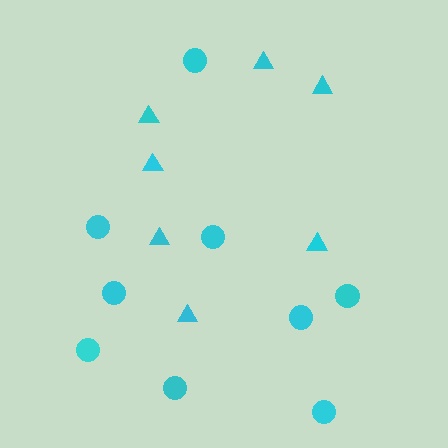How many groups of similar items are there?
There are 2 groups: one group of circles (9) and one group of triangles (7).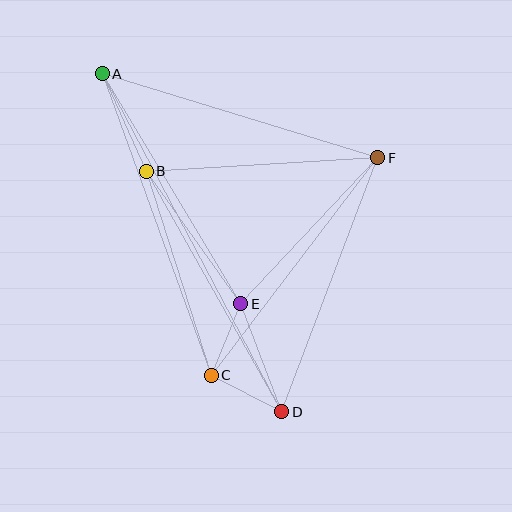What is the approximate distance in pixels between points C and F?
The distance between C and F is approximately 274 pixels.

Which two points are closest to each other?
Points C and E are closest to each other.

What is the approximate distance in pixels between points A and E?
The distance between A and E is approximately 268 pixels.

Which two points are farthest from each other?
Points A and D are farthest from each other.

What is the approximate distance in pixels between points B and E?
The distance between B and E is approximately 163 pixels.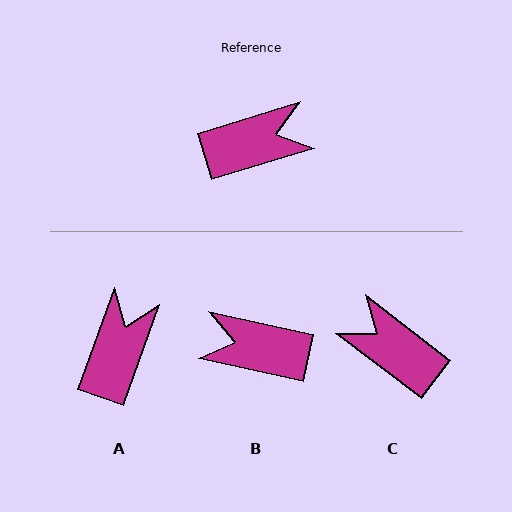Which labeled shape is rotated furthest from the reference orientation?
B, about 151 degrees away.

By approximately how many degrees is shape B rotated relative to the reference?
Approximately 151 degrees counter-clockwise.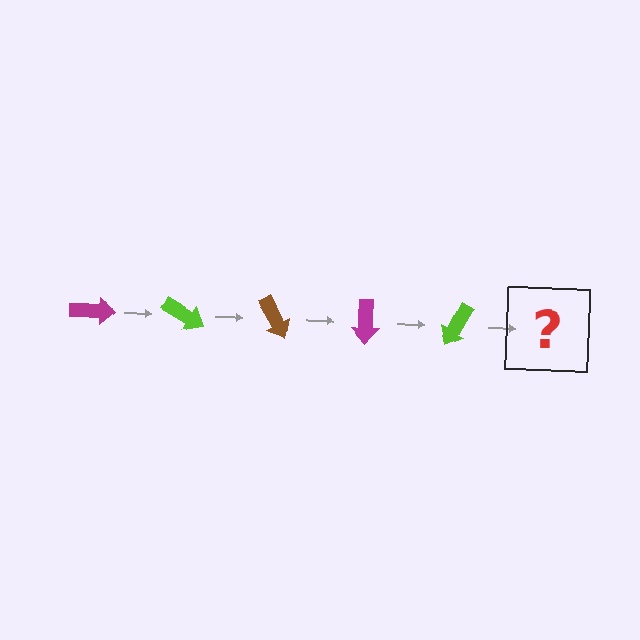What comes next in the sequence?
The next element should be a brown arrow, rotated 150 degrees from the start.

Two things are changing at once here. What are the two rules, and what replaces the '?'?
The two rules are that it rotates 30 degrees each step and the color cycles through magenta, lime, and brown. The '?' should be a brown arrow, rotated 150 degrees from the start.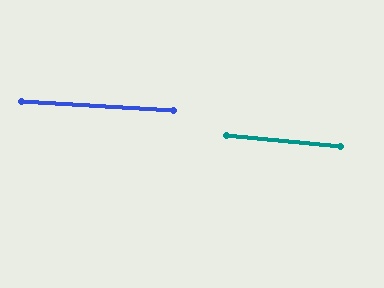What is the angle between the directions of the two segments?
Approximately 2 degrees.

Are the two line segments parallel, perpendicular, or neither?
Parallel — their directions differ by only 1.6°.